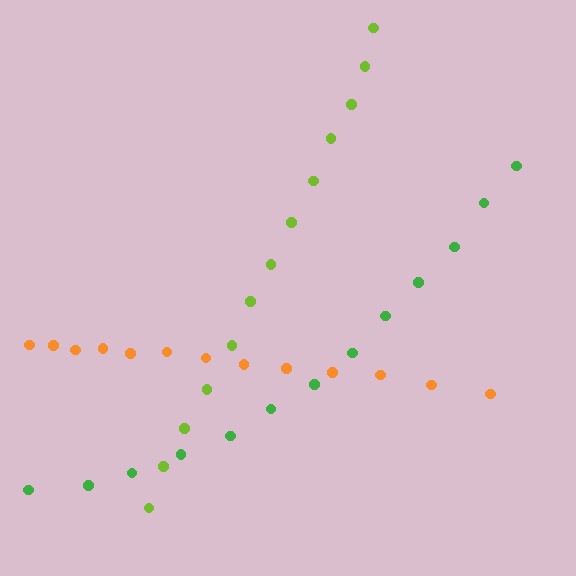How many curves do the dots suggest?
There are 3 distinct paths.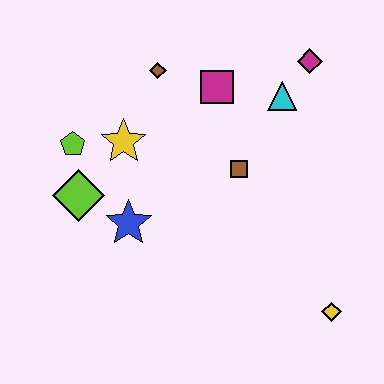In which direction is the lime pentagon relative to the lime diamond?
The lime pentagon is above the lime diamond.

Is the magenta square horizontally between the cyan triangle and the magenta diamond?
No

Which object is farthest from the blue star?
The magenta diamond is farthest from the blue star.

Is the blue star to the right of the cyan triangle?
No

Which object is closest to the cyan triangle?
The magenta diamond is closest to the cyan triangle.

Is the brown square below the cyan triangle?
Yes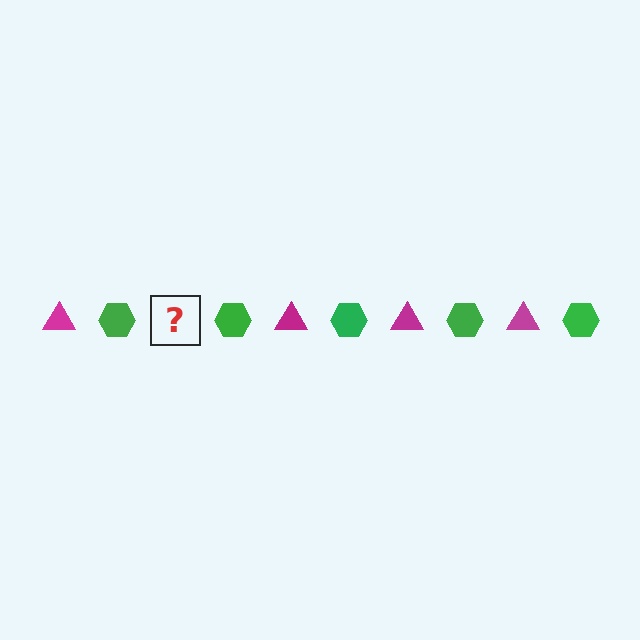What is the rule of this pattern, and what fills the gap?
The rule is that the pattern alternates between magenta triangle and green hexagon. The gap should be filled with a magenta triangle.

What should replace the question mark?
The question mark should be replaced with a magenta triangle.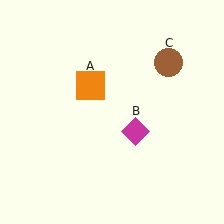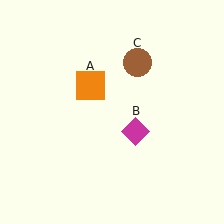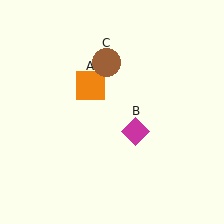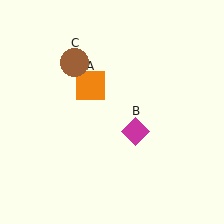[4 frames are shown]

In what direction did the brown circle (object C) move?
The brown circle (object C) moved left.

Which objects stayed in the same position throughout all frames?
Orange square (object A) and magenta diamond (object B) remained stationary.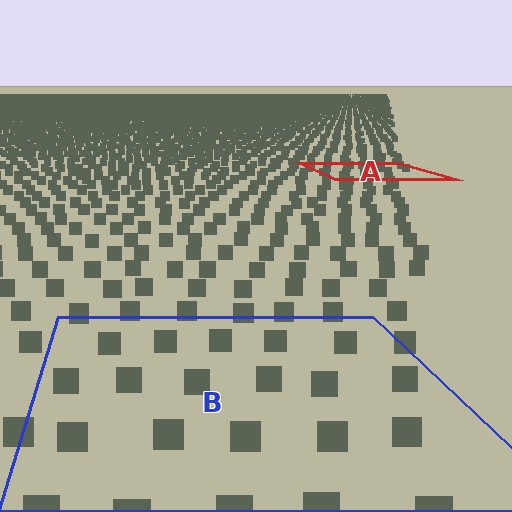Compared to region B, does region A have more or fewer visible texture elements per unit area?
Region A has more texture elements per unit area — they are packed more densely because it is farther away.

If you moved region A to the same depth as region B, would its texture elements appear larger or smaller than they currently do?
They would appear larger. At a closer depth, the same texture elements are projected at a bigger on-screen size.